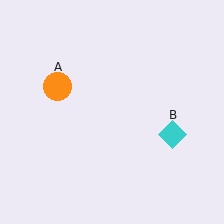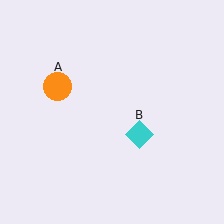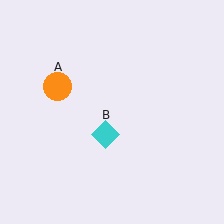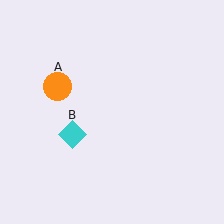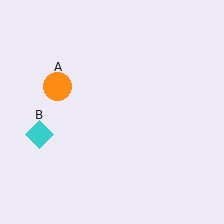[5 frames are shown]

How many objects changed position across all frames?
1 object changed position: cyan diamond (object B).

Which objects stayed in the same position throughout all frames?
Orange circle (object A) remained stationary.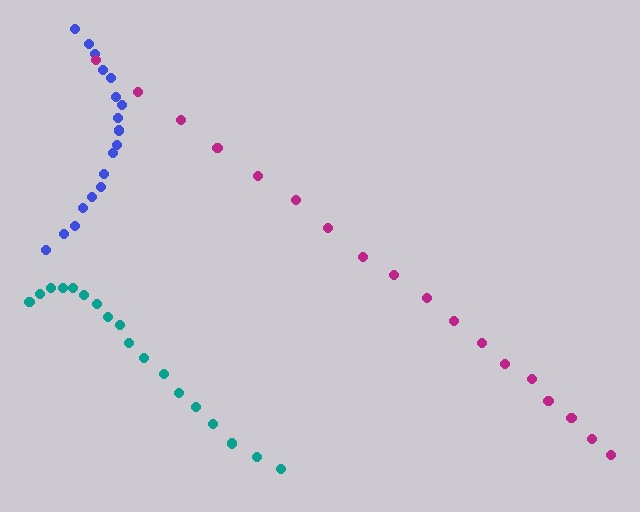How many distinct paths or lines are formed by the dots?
There are 3 distinct paths.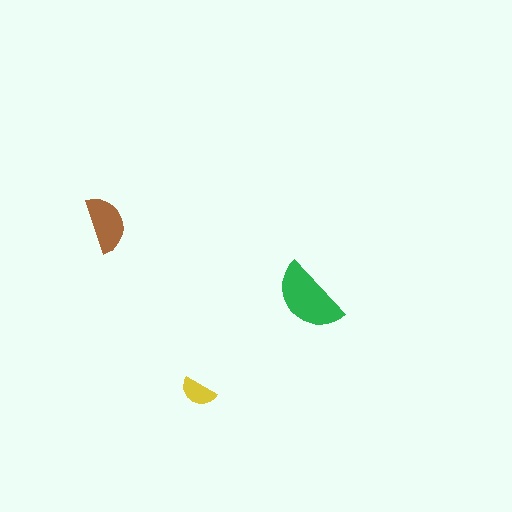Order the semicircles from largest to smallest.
the green one, the brown one, the yellow one.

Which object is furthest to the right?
The green semicircle is rightmost.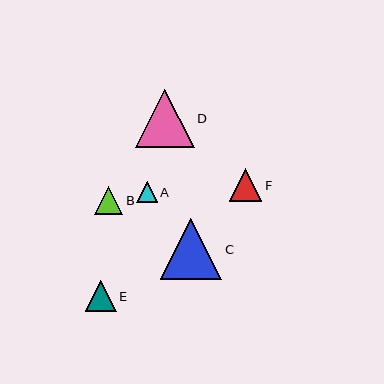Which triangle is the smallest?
Triangle A is the smallest with a size of approximately 20 pixels.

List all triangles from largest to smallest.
From largest to smallest: C, D, F, E, B, A.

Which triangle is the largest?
Triangle C is the largest with a size of approximately 61 pixels.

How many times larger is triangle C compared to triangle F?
Triangle C is approximately 1.9 times the size of triangle F.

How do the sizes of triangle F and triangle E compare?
Triangle F and triangle E are approximately the same size.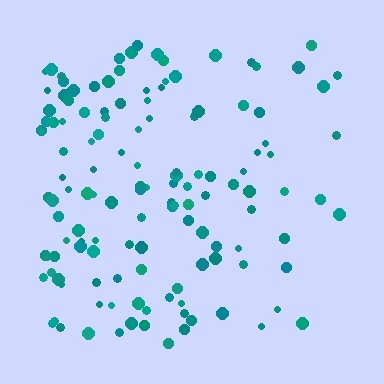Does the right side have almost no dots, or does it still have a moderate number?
Still a moderate number, just noticeably fewer than the left.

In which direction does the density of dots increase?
From right to left, with the left side densest.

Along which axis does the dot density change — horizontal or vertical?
Horizontal.